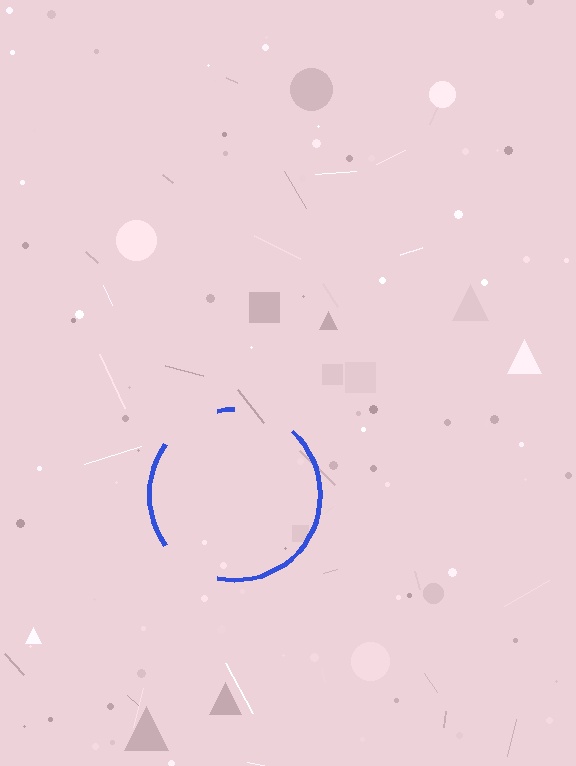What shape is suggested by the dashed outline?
The dashed outline suggests a circle.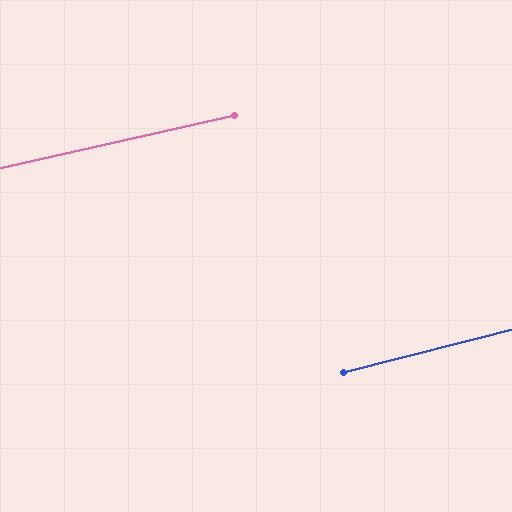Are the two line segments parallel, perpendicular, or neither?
Parallel — their directions differ by only 1.7°.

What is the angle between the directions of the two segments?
Approximately 2 degrees.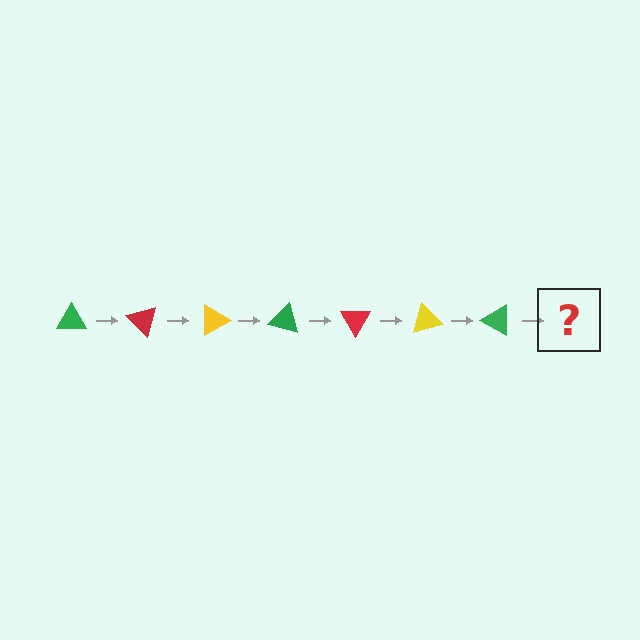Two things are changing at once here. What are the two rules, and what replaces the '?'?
The two rules are that it rotates 45 degrees each step and the color cycles through green, red, and yellow. The '?' should be a red triangle, rotated 315 degrees from the start.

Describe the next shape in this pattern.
It should be a red triangle, rotated 315 degrees from the start.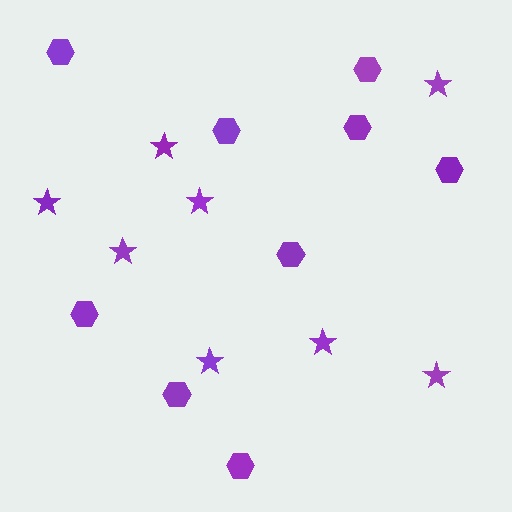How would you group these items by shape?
There are 2 groups: one group of stars (8) and one group of hexagons (9).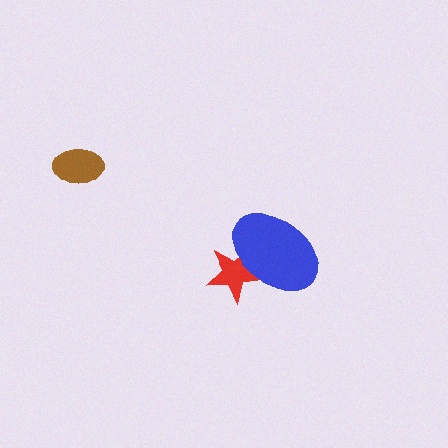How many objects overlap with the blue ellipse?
1 object overlaps with the blue ellipse.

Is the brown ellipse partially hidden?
No, no other shape covers it.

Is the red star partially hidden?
Yes, it is partially covered by another shape.